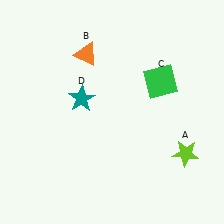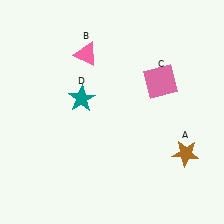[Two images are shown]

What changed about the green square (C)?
In Image 1, C is green. In Image 2, it changed to pink.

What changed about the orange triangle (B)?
In Image 1, B is orange. In Image 2, it changed to pink.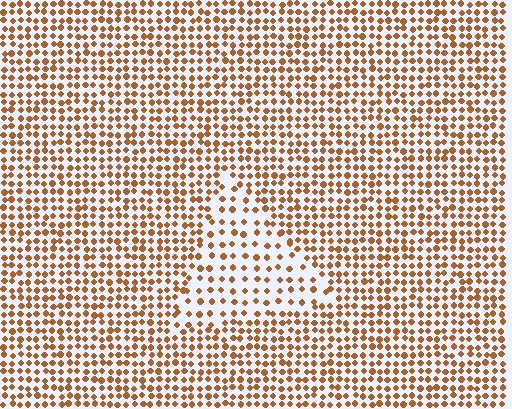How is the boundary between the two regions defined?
The boundary is defined by a change in element density (approximately 1.9x ratio). All elements are the same color, size, and shape.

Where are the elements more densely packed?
The elements are more densely packed outside the triangle boundary.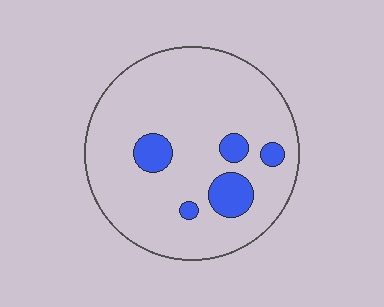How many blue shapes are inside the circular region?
5.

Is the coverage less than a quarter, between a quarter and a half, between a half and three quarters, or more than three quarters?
Less than a quarter.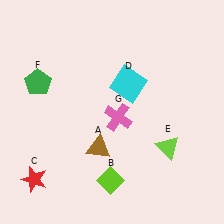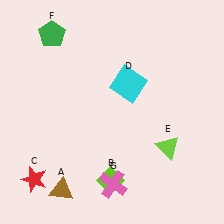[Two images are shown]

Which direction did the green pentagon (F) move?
The green pentagon (F) moved up.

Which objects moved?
The objects that moved are: the brown triangle (A), the green pentagon (F), the pink cross (G).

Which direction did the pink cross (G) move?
The pink cross (G) moved down.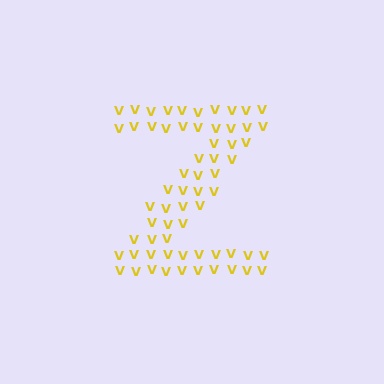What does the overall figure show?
The overall figure shows the letter Z.